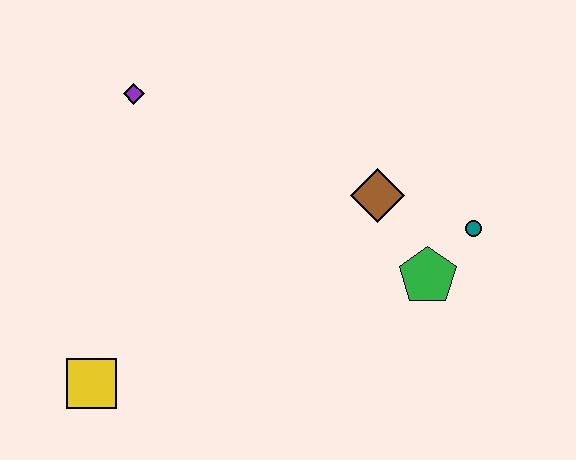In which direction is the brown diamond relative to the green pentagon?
The brown diamond is above the green pentagon.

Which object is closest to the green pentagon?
The teal circle is closest to the green pentagon.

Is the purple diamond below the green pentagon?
No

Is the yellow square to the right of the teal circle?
No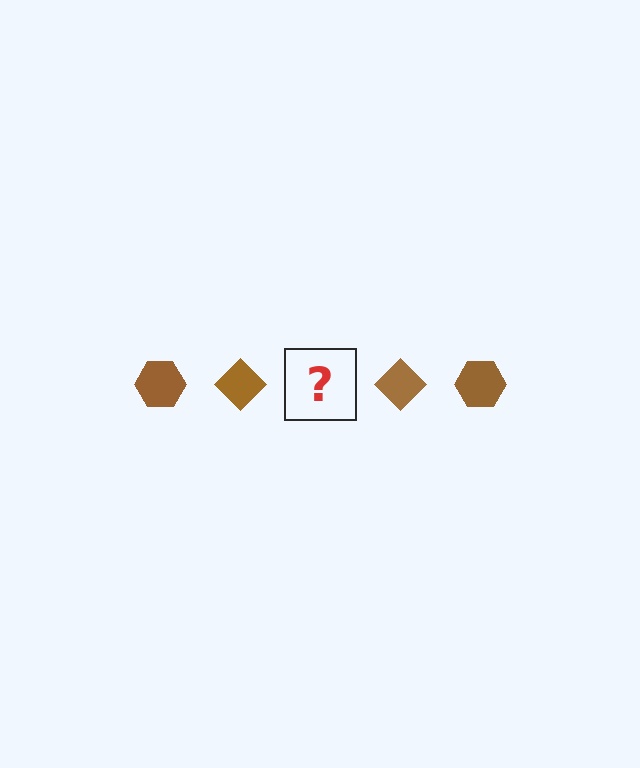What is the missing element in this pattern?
The missing element is a brown hexagon.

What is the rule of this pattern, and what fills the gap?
The rule is that the pattern cycles through hexagon, diamond shapes in brown. The gap should be filled with a brown hexagon.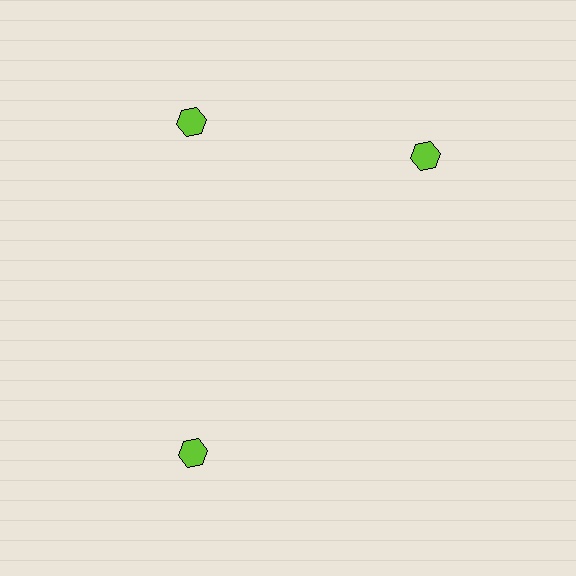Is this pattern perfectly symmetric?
No. The 3 lime hexagons are arranged in a ring, but one element near the 3 o'clock position is rotated out of alignment along the ring, breaking the 3-fold rotational symmetry.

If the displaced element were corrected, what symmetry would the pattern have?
It would have 3-fold rotational symmetry — the pattern would map onto itself every 120 degrees.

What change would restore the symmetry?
The symmetry would be restored by rotating it back into even spacing with its neighbors so that all 3 hexagons sit at equal angles and equal distance from the center.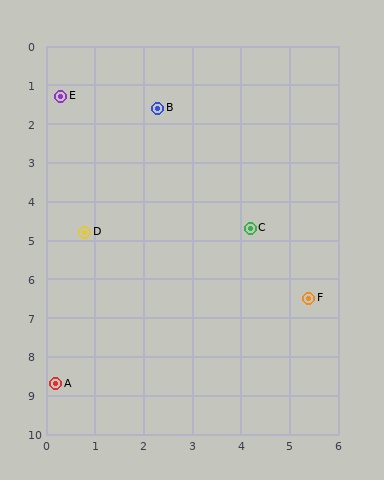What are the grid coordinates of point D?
Point D is at approximately (0.8, 4.8).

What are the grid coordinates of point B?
Point B is at approximately (2.3, 1.6).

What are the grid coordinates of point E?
Point E is at approximately (0.3, 1.3).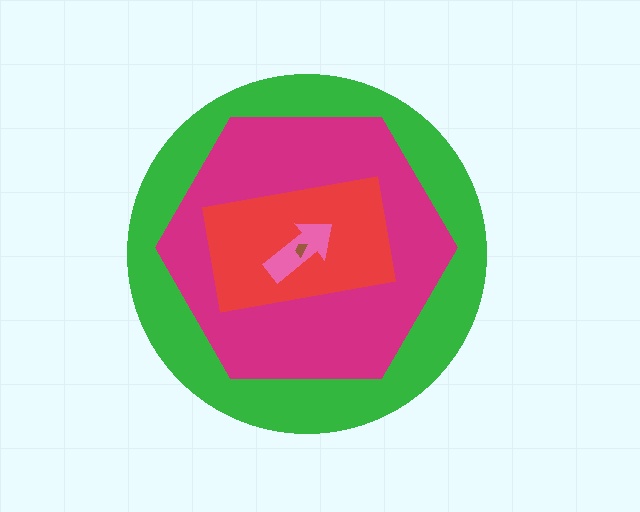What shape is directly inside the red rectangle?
The pink arrow.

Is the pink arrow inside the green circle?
Yes.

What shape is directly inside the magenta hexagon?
The red rectangle.